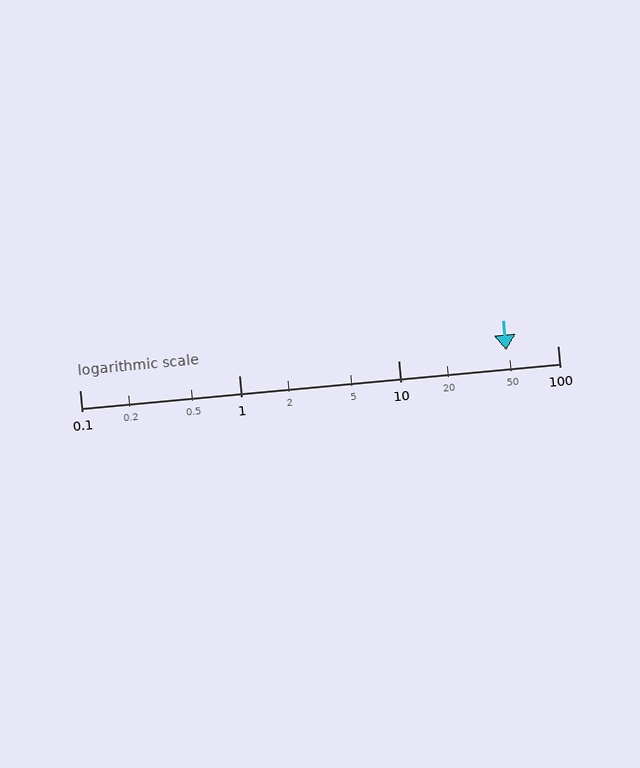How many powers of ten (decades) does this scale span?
The scale spans 3 decades, from 0.1 to 100.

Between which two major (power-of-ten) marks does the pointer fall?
The pointer is between 10 and 100.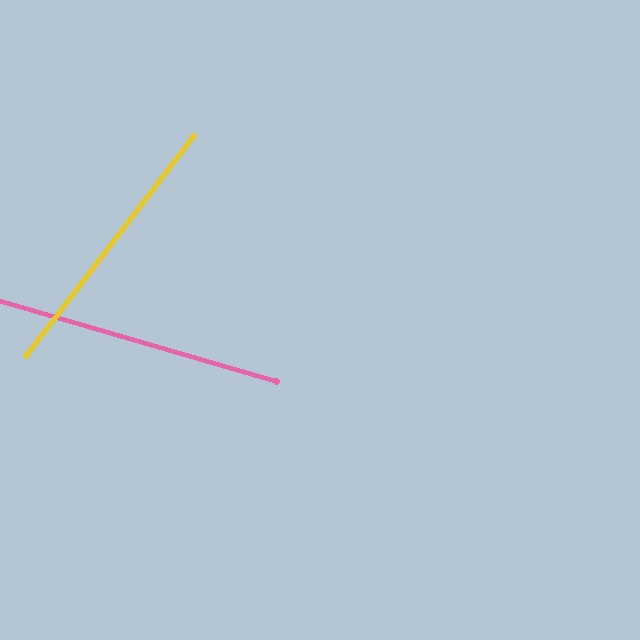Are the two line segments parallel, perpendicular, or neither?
Neither parallel nor perpendicular — they differ by about 69°.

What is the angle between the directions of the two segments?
Approximately 69 degrees.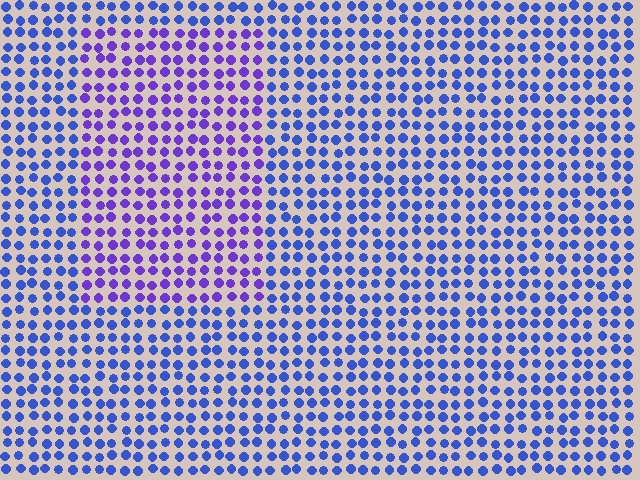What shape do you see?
I see a rectangle.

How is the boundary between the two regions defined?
The boundary is defined purely by a slight shift in hue (about 35 degrees). Spacing, size, and orientation are identical on both sides.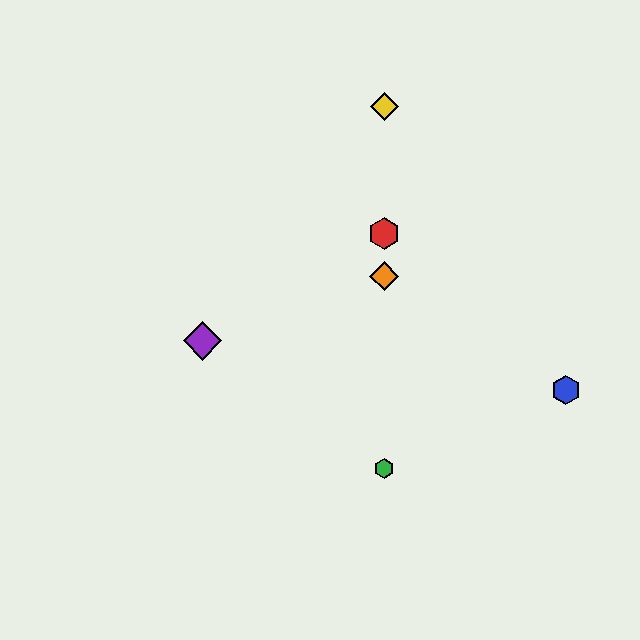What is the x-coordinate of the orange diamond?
The orange diamond is at x≈384.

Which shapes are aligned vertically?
The red hexagon, the green hexagon, the yellow diamond, the orange diamond are aligned vertically.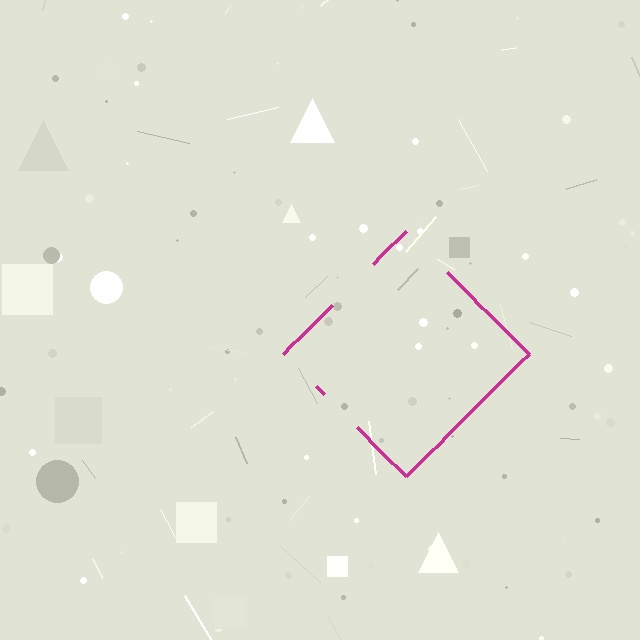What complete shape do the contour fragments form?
The contour fragments form a diamond.